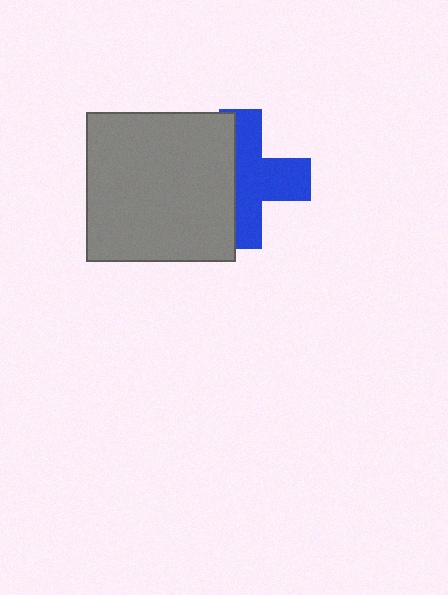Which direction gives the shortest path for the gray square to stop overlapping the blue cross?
Moving left gives the shortest separation.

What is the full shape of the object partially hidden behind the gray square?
The partially hidden object is a blue cross.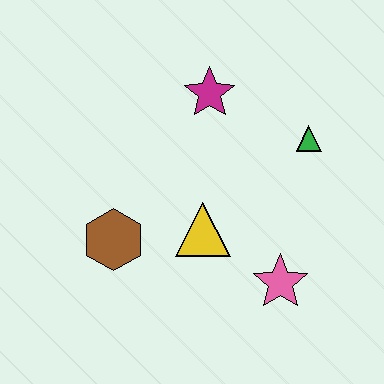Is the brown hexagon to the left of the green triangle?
Yes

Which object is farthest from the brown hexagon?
The green triangle is farthest from the brown hexagon.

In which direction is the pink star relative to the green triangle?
The pink star is below the green triangle.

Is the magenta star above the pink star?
Yes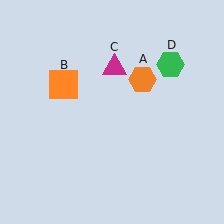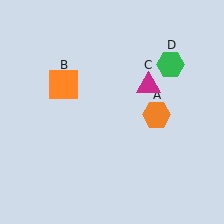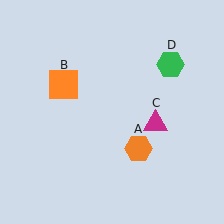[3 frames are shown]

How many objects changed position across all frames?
2 objects changed position: orange hexagon (object A), magenta triangle (object C).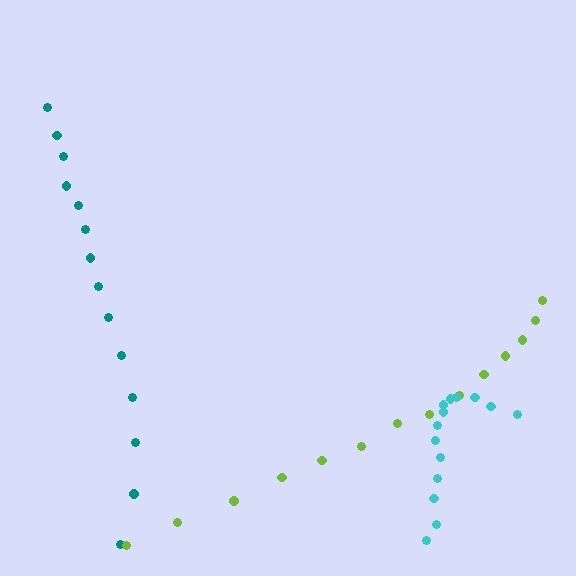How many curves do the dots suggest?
There are 3 distinct paths.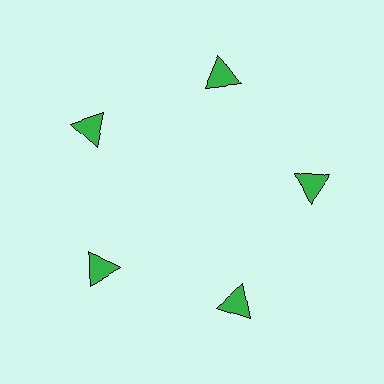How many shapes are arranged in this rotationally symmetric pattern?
There are 5 shapes, arranged in 5 groups of 1.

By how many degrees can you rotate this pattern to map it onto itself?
The pattern maps onto itself every 72 degrees of rotation.